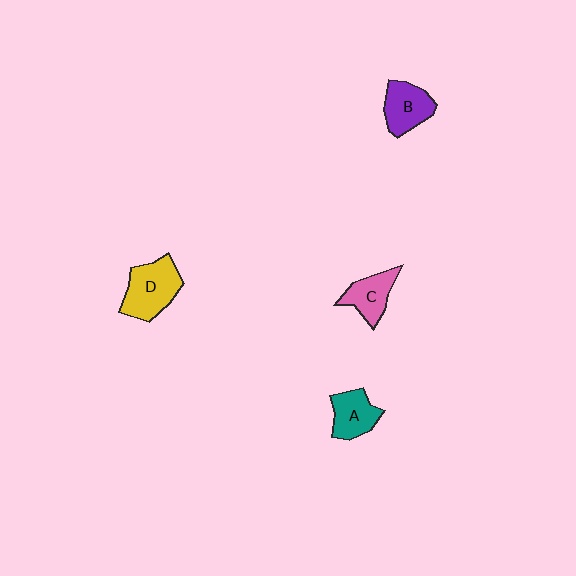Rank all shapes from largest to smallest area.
From largest to smallest: D (yellow), B (purple), A (teal), C (pink).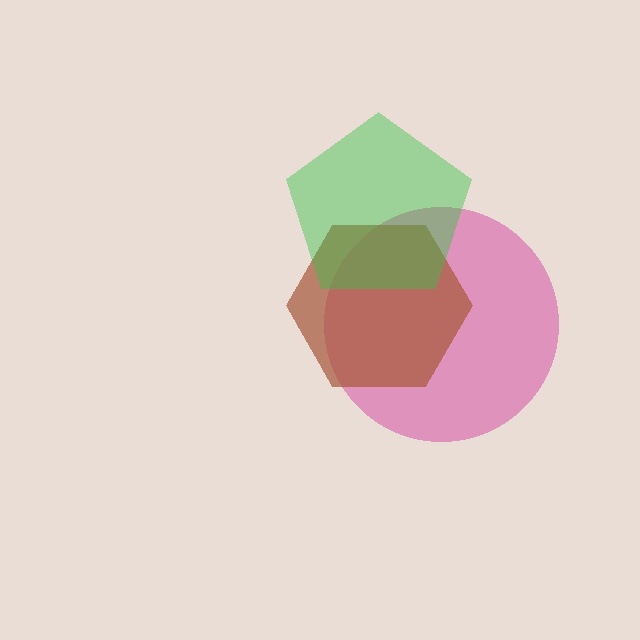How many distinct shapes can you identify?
There are 3 distinct shapes: a magenta circle, a brown hexagon, a green pentagon.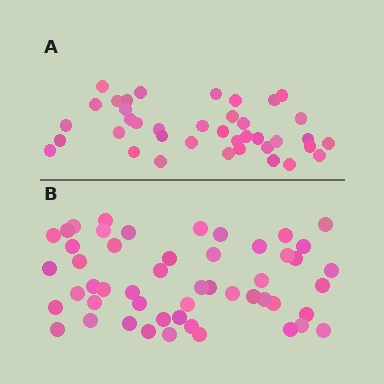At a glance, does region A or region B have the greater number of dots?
Region B (the bottom region) has more dots.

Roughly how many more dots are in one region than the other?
Region B has roughly 12 or so more dots than region A.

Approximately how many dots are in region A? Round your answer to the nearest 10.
About 40 dots. (The exact count is 39, which rounds to 40.)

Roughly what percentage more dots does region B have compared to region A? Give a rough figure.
About 30% more.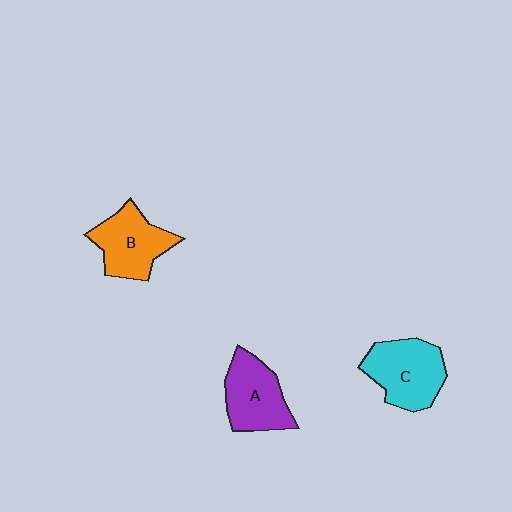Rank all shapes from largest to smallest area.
From largest to smallest: C (cyan), B (orange), A (purple).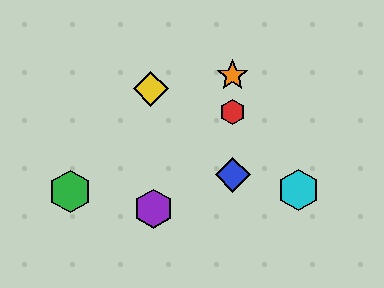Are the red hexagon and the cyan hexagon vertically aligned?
No, the red hexagon is at x≈233 and the cyan hexagon is at x≈299.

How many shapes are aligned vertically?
3 shapes (the red hexagon, the blue diamond, the orange star) are aligned vertically.